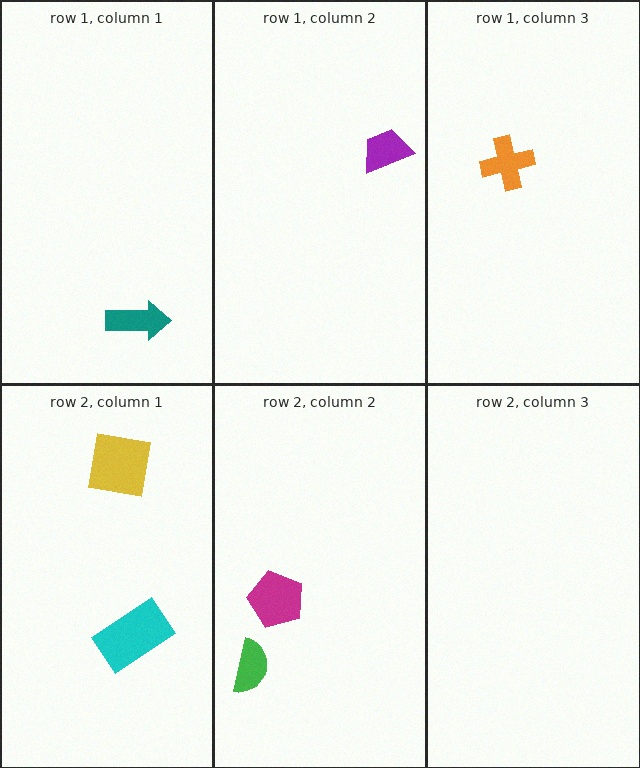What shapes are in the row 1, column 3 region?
The orange cross.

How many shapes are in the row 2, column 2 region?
2.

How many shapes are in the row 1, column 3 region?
1.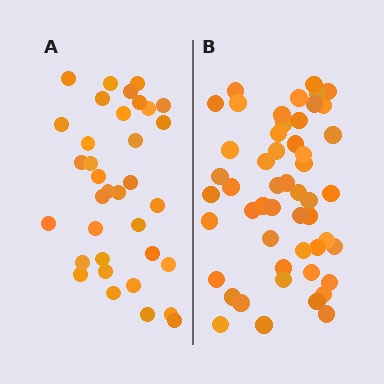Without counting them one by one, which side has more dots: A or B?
Region B (the right region) has more dots.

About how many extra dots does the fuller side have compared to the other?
Region B has approximately 15 more dots than region A.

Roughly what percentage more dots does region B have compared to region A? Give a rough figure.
About 45% more.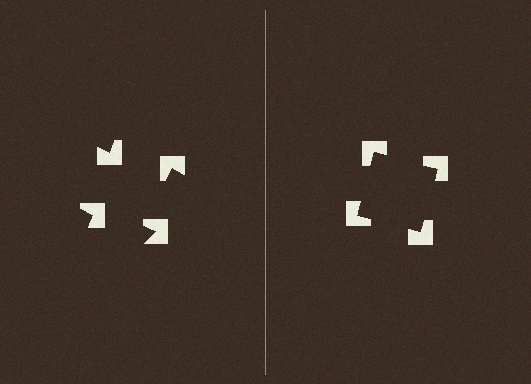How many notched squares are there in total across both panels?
8 — 4 on each side.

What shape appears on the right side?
An illusory square.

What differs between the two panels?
The notched squares are positioned identically on both sides; only the wedge orientations differ. On the right they align to a square; on the left they are misaligned.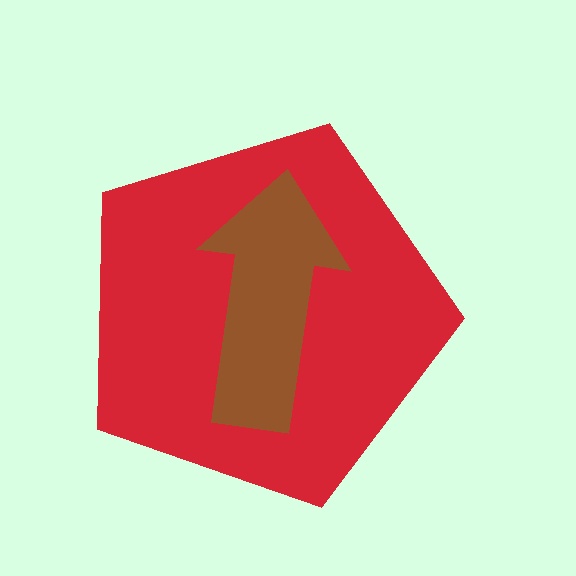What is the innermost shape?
The brown arrow.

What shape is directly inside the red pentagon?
The brown arrow.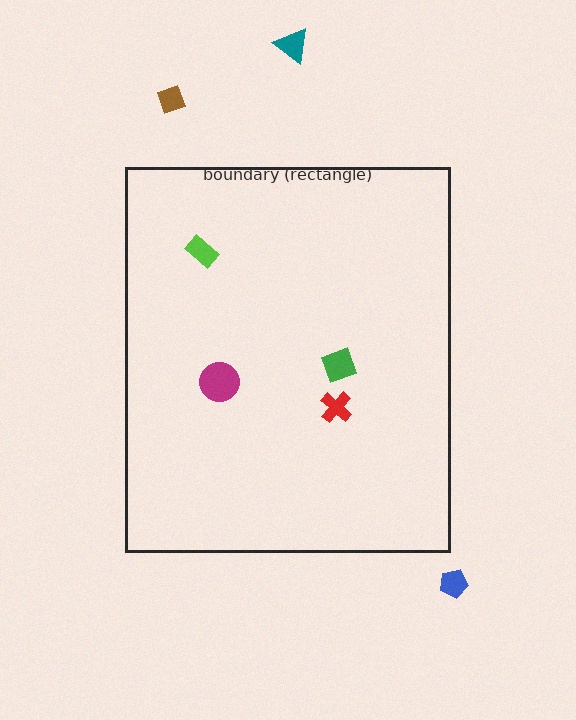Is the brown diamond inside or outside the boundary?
Outside.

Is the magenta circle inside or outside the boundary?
Inside.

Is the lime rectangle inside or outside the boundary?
Inside.